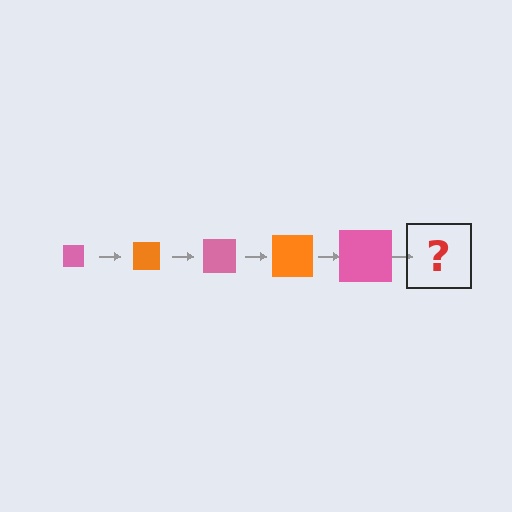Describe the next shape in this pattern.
It should be an orange square, larger than the previous one.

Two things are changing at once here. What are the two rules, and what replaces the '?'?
The two rules are that the square grows larger each step and the color cycles through pink and orange. The '?' should be an orange square, larger than the previous one.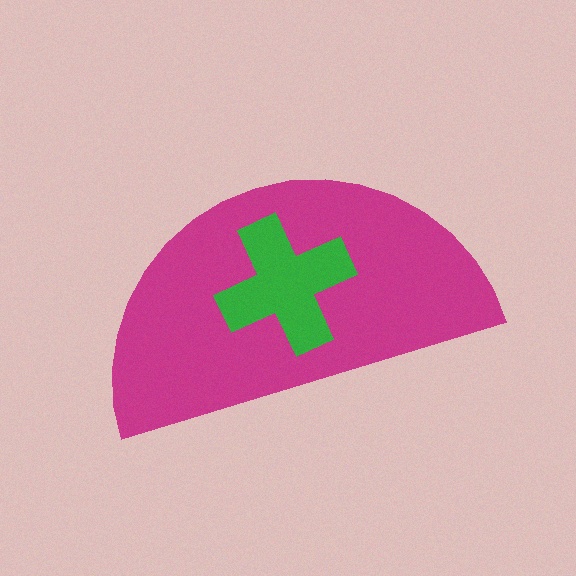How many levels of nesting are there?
2.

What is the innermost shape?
The green cross.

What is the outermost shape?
The magenta semicircle.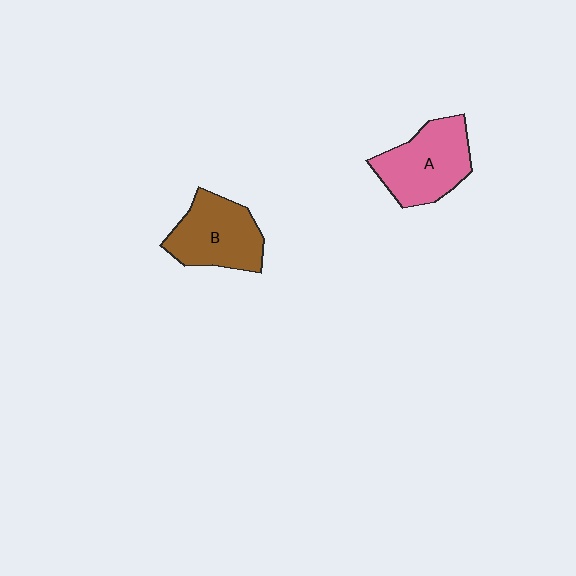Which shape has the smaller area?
Shape B (brown).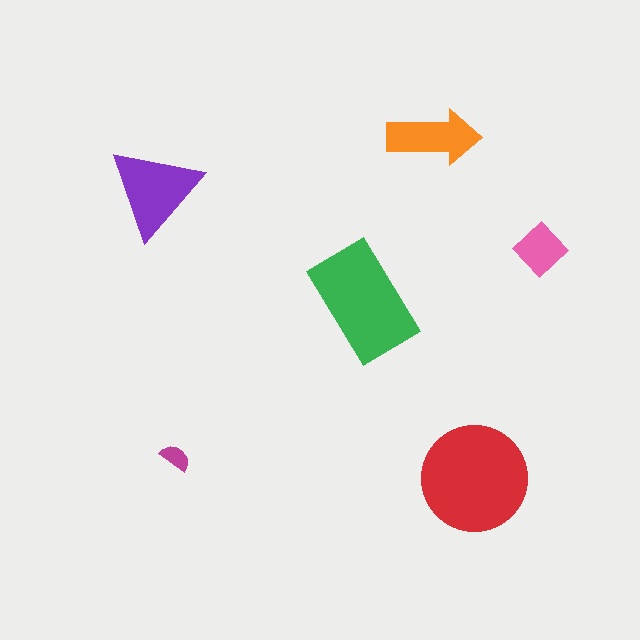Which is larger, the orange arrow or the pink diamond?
The orange arrow.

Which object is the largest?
The red circle.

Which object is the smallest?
The magenta semicircle.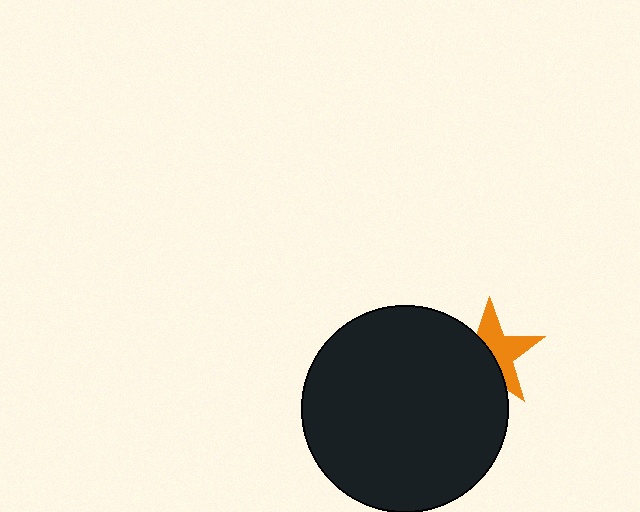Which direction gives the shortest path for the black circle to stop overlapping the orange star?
Moving left gives the shortest separation.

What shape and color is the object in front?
The object in front is a black circle.